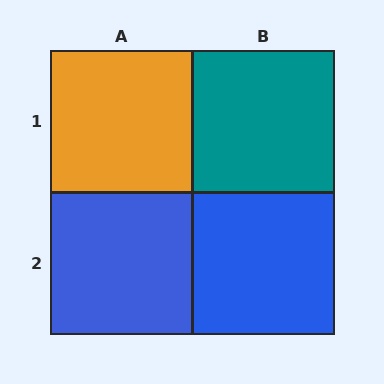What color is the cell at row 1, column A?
Orange.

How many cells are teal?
1 cell is teal.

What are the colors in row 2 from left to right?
Blue, blue.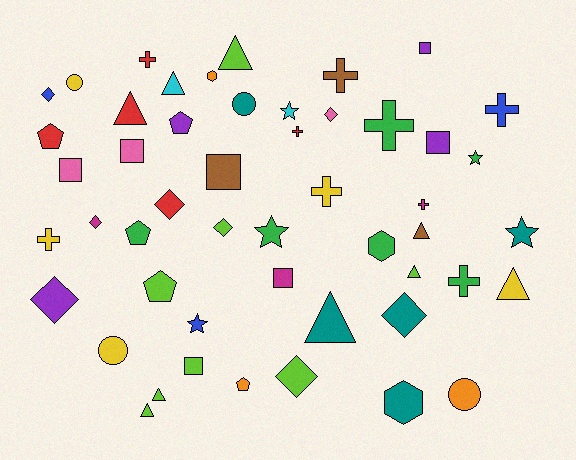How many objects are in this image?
There are 50 objects.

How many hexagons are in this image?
There are 3 hexagons.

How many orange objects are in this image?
There are 3 orange objects.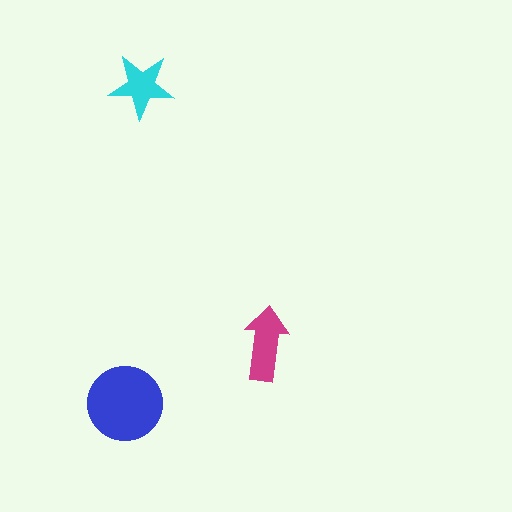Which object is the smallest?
The cyan star.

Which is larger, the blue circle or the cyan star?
The blue circle.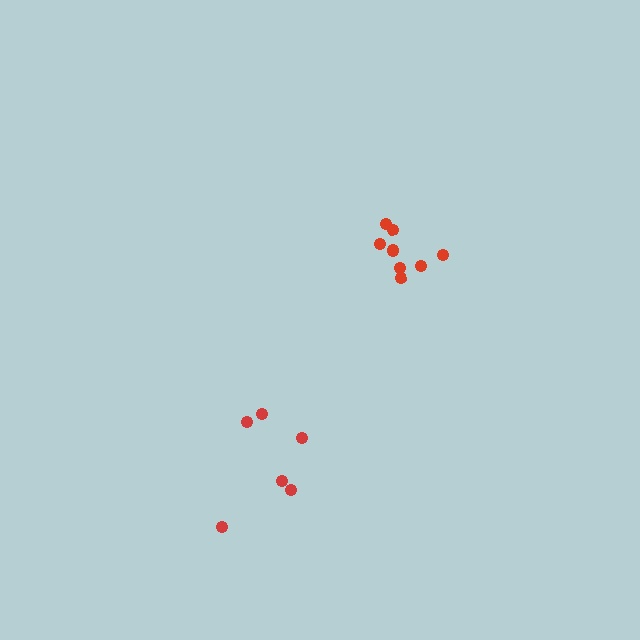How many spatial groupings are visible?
There are 2 spatial groupings.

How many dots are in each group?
Group 1: 8 dots, Group 2: 6 dots (14 total).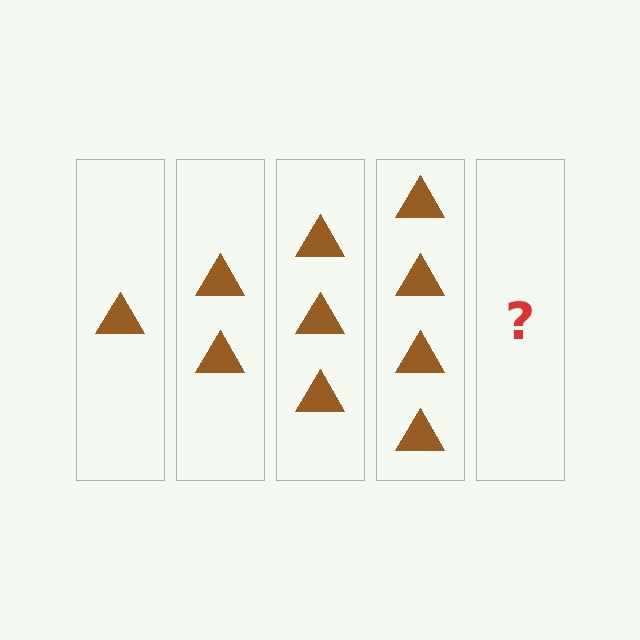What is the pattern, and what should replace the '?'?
The pattern is that each step adds one more triangle. The '?' should be 5 triangles.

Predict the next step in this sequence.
The next step is 5 triangles.